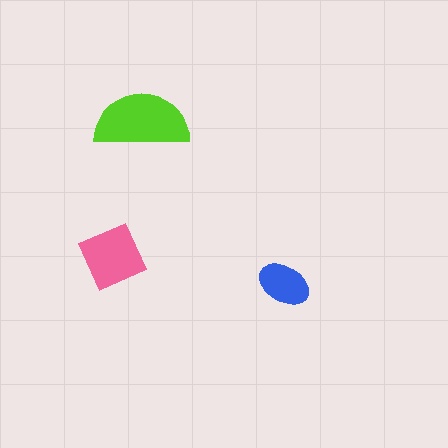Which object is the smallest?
The blue ellipse.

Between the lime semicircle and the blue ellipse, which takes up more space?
The lime semicircle.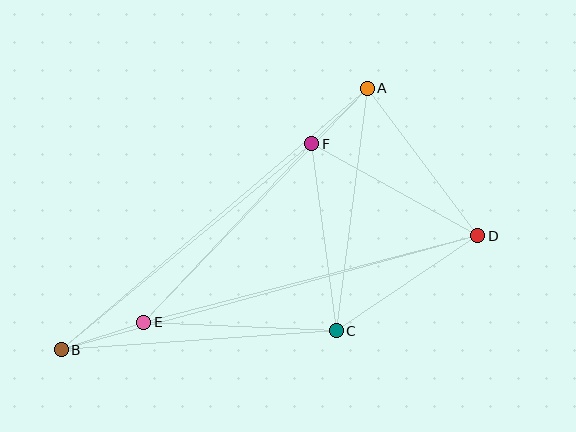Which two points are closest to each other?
Points A and F are closest to each other.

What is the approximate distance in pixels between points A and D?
The distance between A and D is approximately 184 pixels.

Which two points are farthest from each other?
Points B and D are farthest from each other.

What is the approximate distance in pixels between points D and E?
The distance between D and E is approximately 345 pixels.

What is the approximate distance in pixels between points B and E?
The distance between B and E is approximately 87 pixels.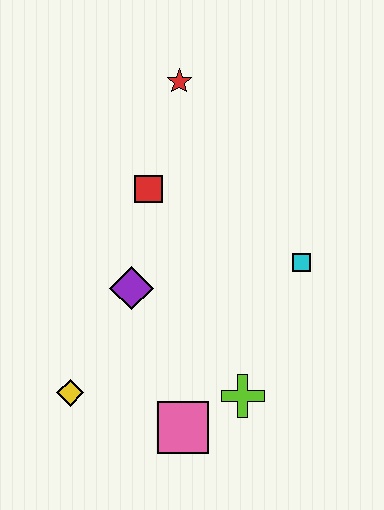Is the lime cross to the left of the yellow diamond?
No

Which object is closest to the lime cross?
The pink square is closest to the lime cross.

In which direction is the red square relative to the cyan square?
The red square is to the left of the cyan square.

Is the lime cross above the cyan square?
No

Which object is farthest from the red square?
The pink square is farthest from the red square.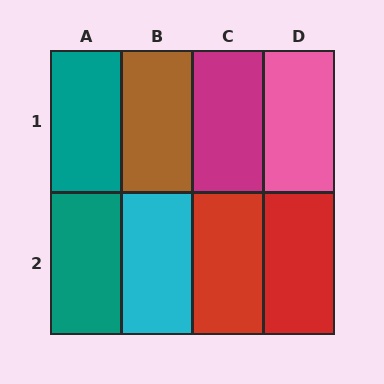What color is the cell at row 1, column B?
Brown.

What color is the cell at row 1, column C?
Magenta.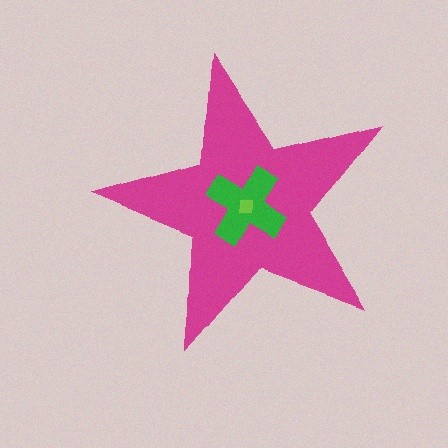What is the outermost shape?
The magenta star.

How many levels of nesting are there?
3.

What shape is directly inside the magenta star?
The green cross.